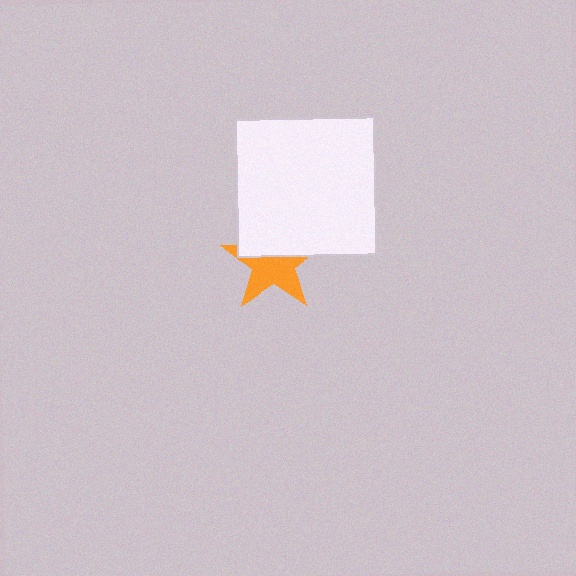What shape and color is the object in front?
The object in front is a white square.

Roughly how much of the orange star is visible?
About half of it is visible (roughly 56%).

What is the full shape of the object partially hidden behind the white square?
The partially hidden object is an orange star.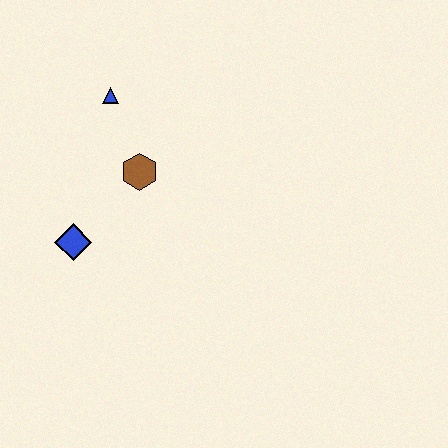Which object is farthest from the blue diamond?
The blue triangle is farthest from the blue diamond.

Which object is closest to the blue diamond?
The brown hexagon is closest to the blue diamond.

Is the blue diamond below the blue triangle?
Yes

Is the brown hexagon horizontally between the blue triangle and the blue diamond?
No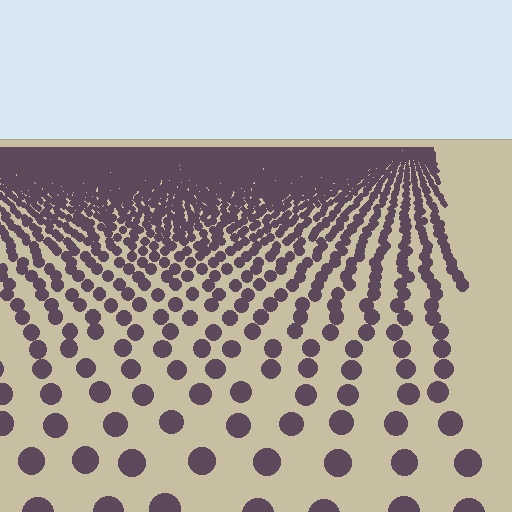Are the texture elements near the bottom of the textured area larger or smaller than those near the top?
Larger. Near the bottom, elements are closer to the viewer and appear at a bigger on-screen size.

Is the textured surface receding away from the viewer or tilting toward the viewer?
The surface is receding away from the viewer. Texture elements get smaller and denser toward the top.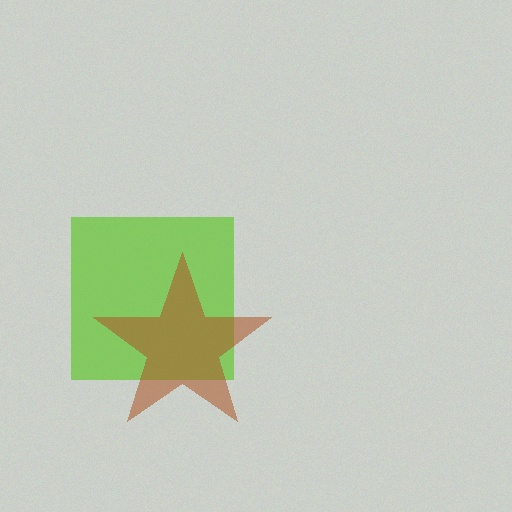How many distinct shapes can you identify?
There are 2 distinct shapes: a lime square, a brown star.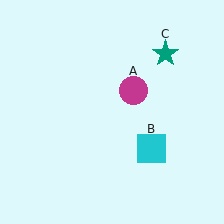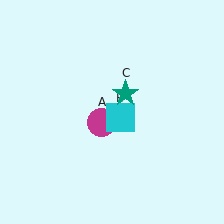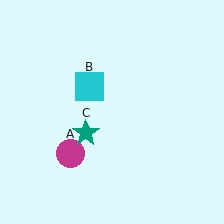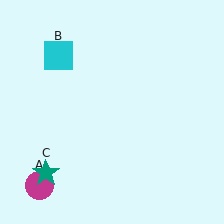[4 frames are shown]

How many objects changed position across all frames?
3 objects changed position: magenta circle (object A), cyan square (object B), teal star (object C).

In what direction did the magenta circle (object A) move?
The magenta circle (object A) moved down and to the left.